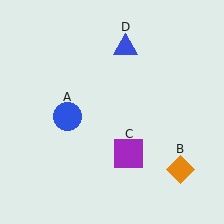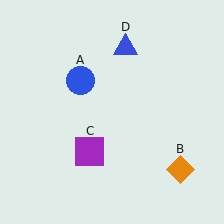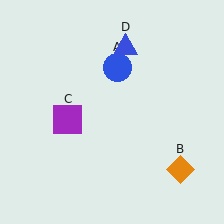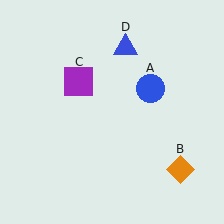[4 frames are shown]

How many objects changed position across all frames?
2 objects changed position: blue circle (object A), purple square (object C).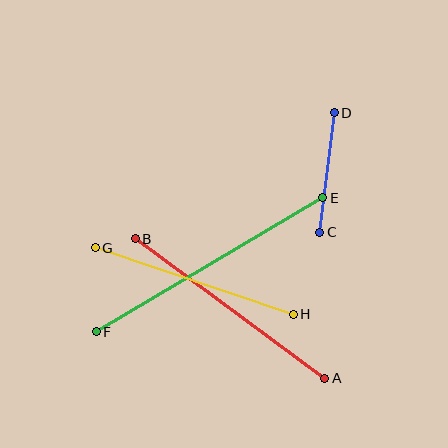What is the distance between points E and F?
The distance is approximately 263 pixels.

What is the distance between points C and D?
The distance is approximately 121 pixels.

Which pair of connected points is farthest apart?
Points E and F are farthest apart.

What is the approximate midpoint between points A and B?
The midpoint is at approximately (230, 309) pixels.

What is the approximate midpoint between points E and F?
The midpoint is at approximately (210, 265) pixels.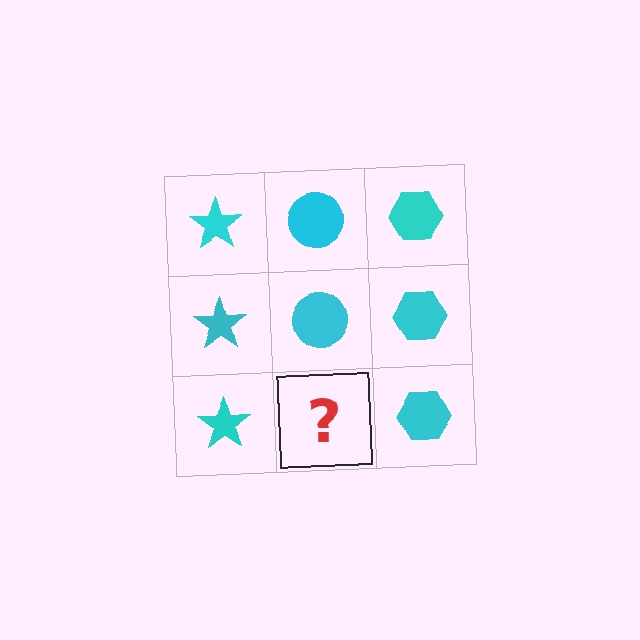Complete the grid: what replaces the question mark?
The question mark should be replaced with a cyan circle.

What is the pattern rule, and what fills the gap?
The rule is that each column has a consistent shape. The gap should be filled with a cyan circle.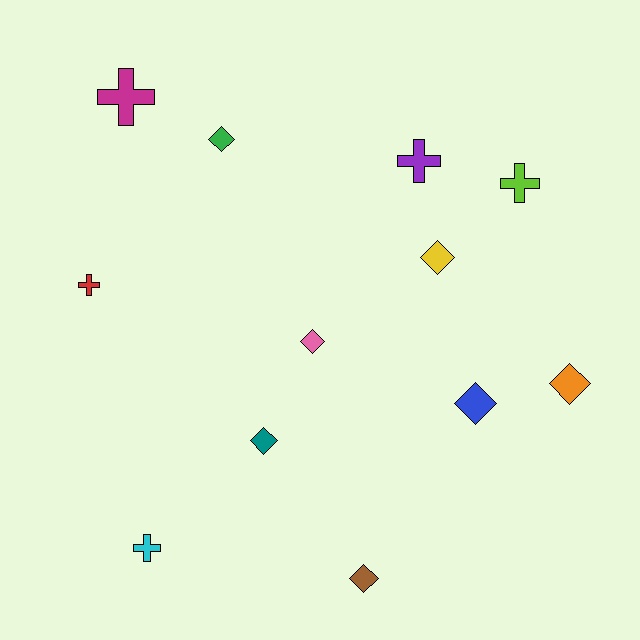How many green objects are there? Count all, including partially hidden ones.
There is 1 green object.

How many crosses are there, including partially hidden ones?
There are 5 crosses.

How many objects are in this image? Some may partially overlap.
There are 12 objects.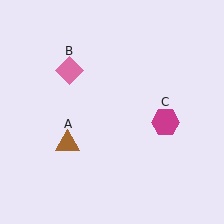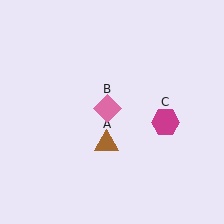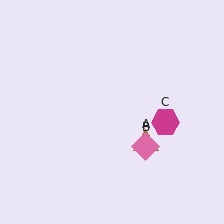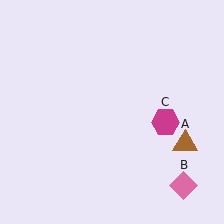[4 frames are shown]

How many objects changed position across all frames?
2 objects changed position: brown triangle (object A), pink diamond (object B).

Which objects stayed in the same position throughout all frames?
Magenta hexagon (object C) remained stationary.